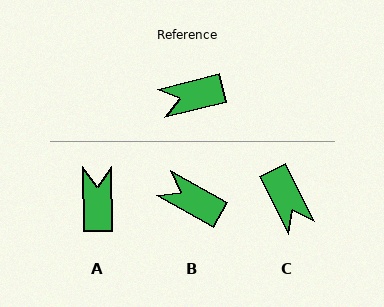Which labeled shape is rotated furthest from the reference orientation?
A, about 103 degrees away.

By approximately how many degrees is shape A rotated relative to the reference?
Approximately 103 degrees clockwise.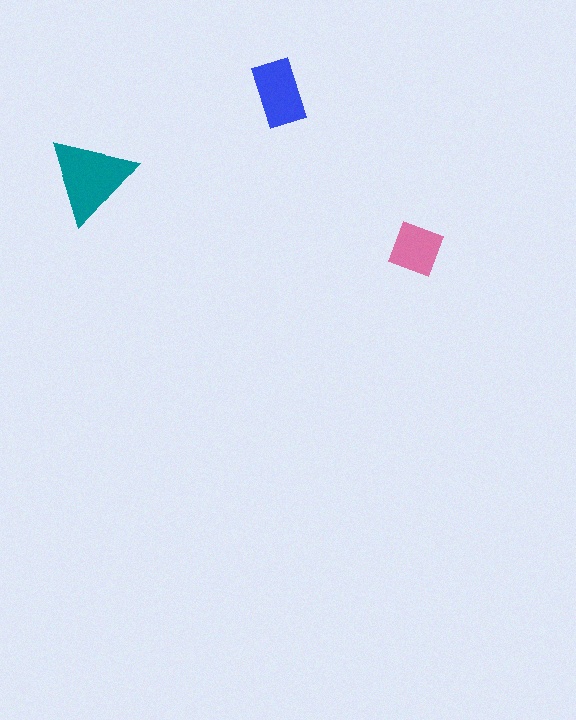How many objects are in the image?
There are 3 objects in the image.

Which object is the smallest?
The pink square.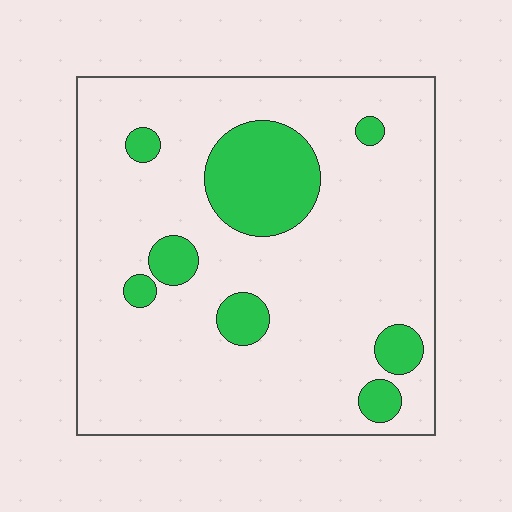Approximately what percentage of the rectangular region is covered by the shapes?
Approximately 15%.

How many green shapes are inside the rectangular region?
8.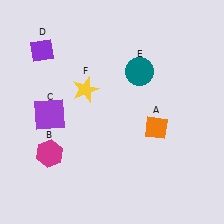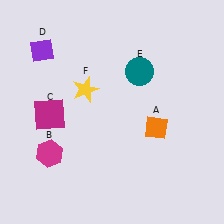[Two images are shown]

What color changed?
The square (C) changed from purple in Image 1 to magenta in Image 2.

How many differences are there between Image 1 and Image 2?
There is 1 difference between the two images.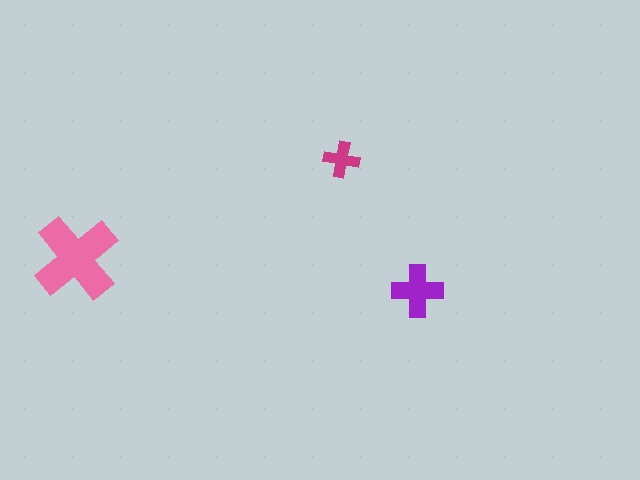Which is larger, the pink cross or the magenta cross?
The pink one.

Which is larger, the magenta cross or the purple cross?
The purple one.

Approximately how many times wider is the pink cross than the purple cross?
About 1.5 times wider.